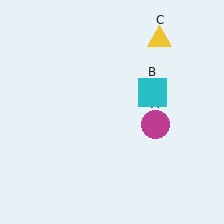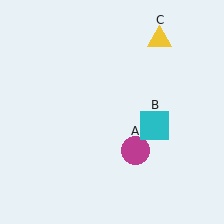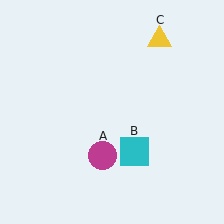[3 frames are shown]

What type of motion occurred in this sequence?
The magenta circle (object A), cyan square (object B) rotated clockwise around the center of the scene.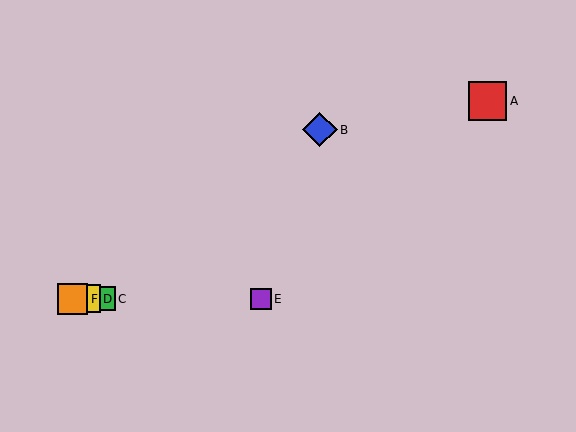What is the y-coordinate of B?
Object B is at y≈130.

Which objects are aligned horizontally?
Objects C, D, E, F are aligned horizontally.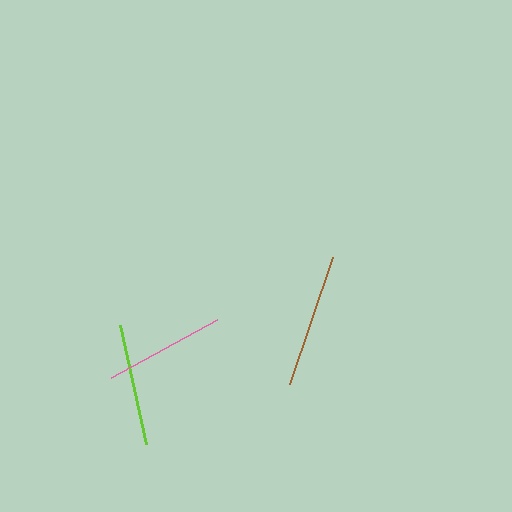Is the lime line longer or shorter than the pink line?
The lime line is longer than the pink line.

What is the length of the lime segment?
The lime segment is approximately 122 pixels long.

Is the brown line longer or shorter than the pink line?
The brown line is longer than the pink line.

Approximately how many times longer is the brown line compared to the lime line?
The brown line is approximately 1.1 times the length of the lime line.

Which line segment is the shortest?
The pink line is the shortest at approximately 121 pixels.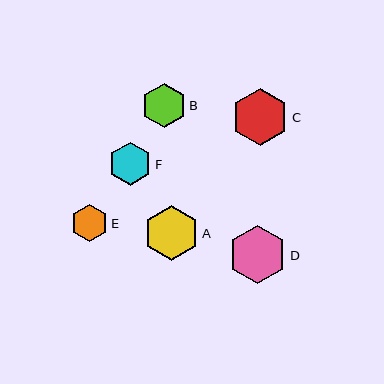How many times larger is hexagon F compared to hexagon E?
Hexagon F is approximately 1.2 times the size of hexagon E.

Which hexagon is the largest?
Hexagon D is the largest with a size of approximately 59 pixels.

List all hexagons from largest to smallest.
From largest to smallest: D, C, A, B, F, E.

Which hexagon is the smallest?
Hexagon E is the smallest with a size of approximately 37 pixels.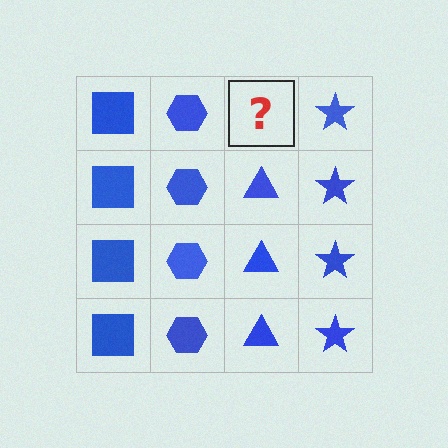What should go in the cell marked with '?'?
The missing cell should contain a blue triangle.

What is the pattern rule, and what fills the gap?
The rule is that each column has a consistent shape. The gap should be filled with a blue triangle.